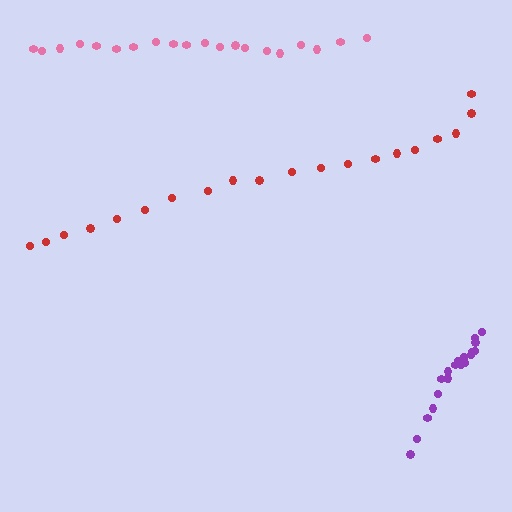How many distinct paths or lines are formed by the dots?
There are 3 distinct paths.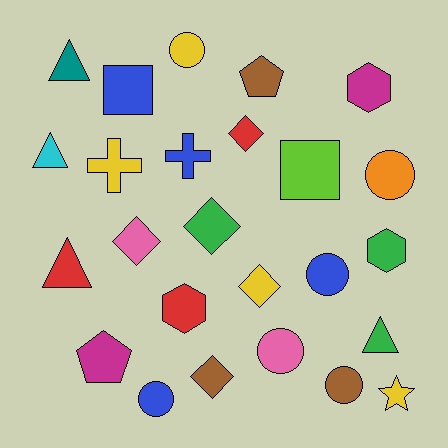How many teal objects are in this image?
There is 1 teal object.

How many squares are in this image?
There are 2 squares.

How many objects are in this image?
There are 25 objects.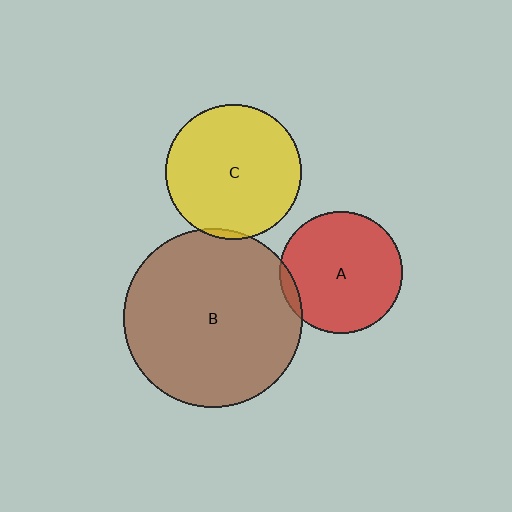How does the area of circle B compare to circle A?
Approximately 2.1 times.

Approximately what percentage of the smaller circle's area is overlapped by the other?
Approximately 5%.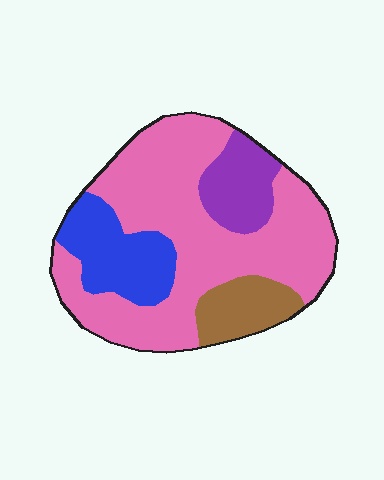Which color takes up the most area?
Pink, at roughly 60%.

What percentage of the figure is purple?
Purple covers 12% of the figure.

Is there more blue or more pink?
Pink.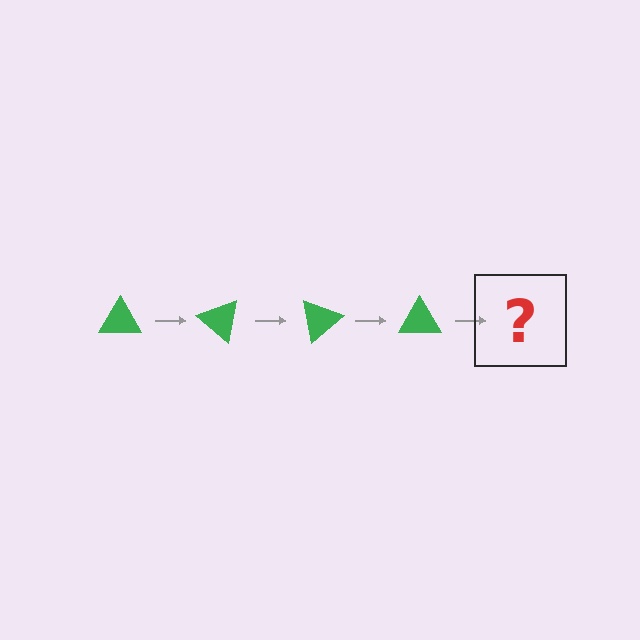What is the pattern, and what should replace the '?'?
The pattern is that the triangle rotates 40 degrees each step. The '?' should be a green triangle rotated 160 degrees.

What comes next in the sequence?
The next element should be a green triangle rotated 160 degrees.